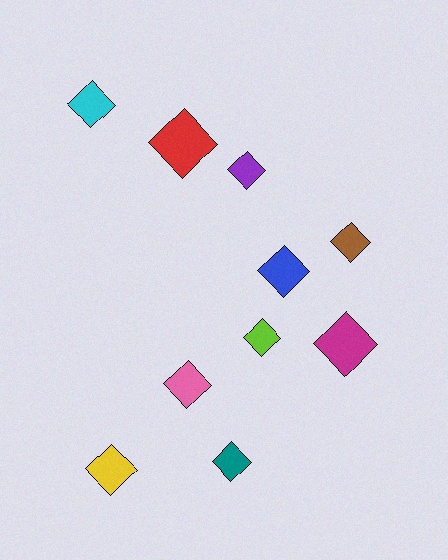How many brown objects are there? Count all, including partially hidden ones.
There is 1 brown object.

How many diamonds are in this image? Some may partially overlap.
There are 10 diamonds.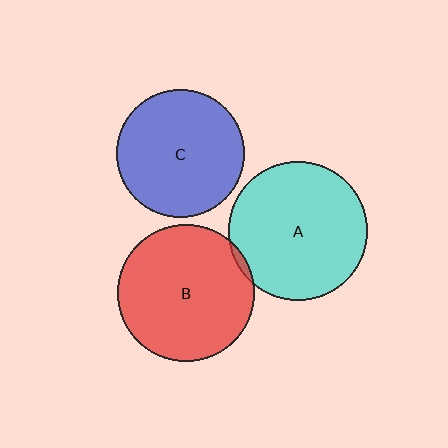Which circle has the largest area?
Circle A (cyan).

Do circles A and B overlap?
Yes.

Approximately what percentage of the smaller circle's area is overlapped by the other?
Approximately 5%.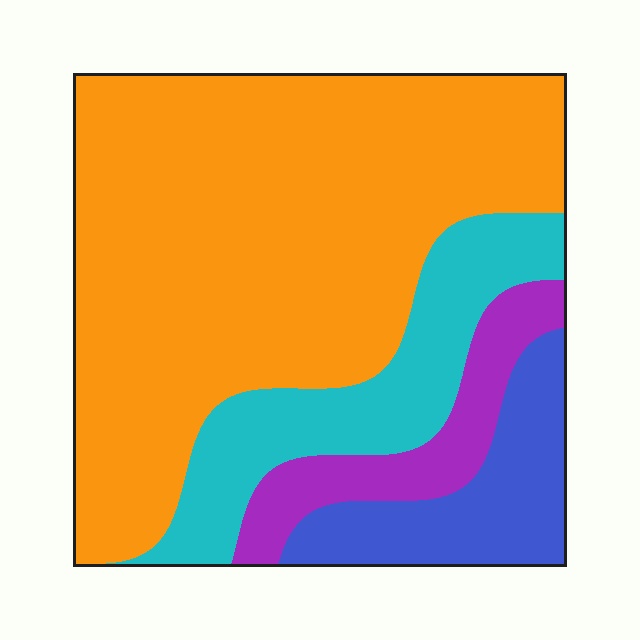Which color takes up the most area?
Orange, at roughly 60%.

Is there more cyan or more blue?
Cyan.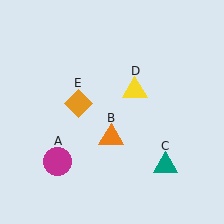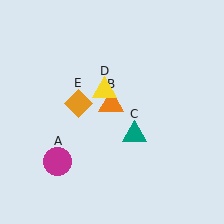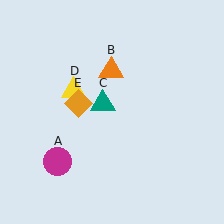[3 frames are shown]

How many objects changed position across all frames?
3 objects changed position: orange triangle (object B), teal triangle (object C), yellow triangle (object D).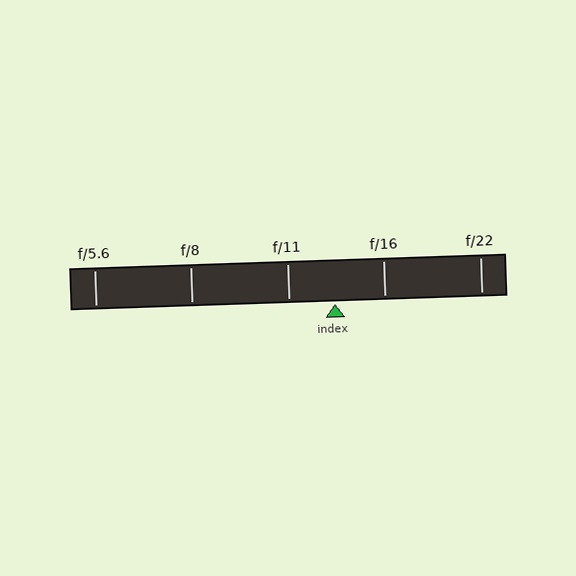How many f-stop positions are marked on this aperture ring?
There are 5 f-stop positions marked.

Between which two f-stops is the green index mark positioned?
The index mark is between f/11 and f/16.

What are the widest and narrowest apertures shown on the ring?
The widest aperture shown is f/5.6 and the narrowest is f/22.